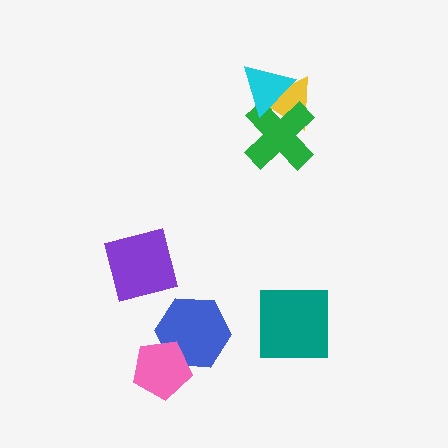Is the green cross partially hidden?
Yes, it is partially covered by another shape.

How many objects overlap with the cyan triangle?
2 objects overlap with the cyan triangle.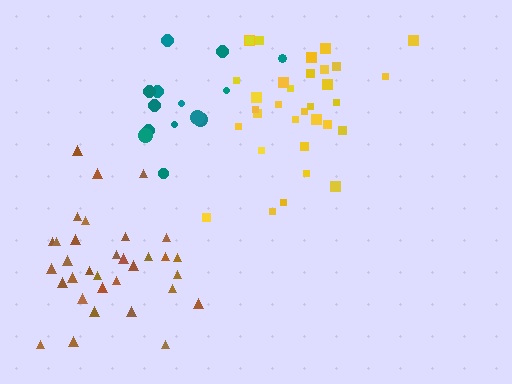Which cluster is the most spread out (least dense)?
Teal.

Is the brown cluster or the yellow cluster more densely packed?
Brown.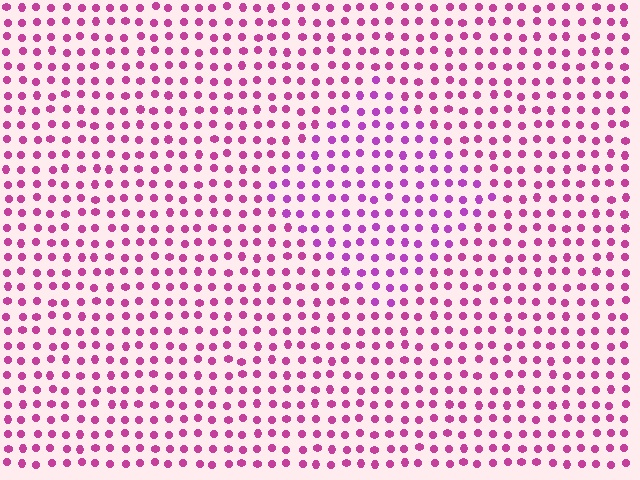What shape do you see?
I see a diamond.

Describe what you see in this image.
The image is filled with small magenta elements in a uniform arrangement. A diamond-shaped region is visible where the elements are tinted to a slightly different hue, forming a subtle color boundary.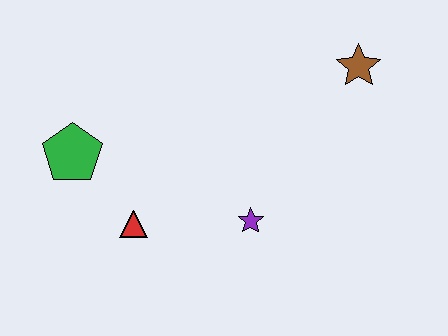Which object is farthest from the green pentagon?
The brown star is farthest from the green pentagon.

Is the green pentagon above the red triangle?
Yes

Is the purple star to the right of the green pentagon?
Yes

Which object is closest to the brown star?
The purple star is closest to the brown star.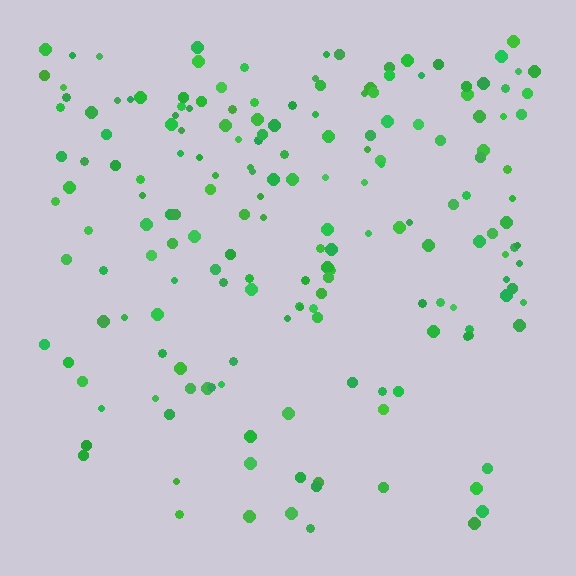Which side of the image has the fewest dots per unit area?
The bottom.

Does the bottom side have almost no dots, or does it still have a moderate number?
Still a moderate number, just noticeably fewer than the top.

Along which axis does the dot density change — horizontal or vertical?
Vertical.